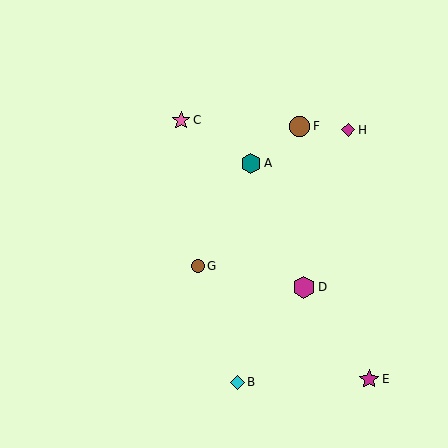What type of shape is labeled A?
Shape A is a teal hexagon.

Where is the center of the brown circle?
The center of the brown circle is at (300, 126).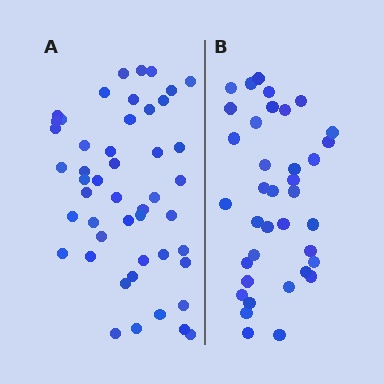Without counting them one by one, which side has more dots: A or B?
Region A (the left region) has more dots.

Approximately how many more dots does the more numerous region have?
Region A has roughly 12 or so more dots than region B.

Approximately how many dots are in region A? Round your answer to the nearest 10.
About 50 dots. (The exact count is 48, which rounds to 50.)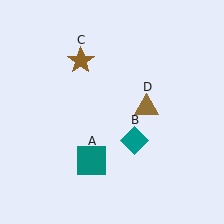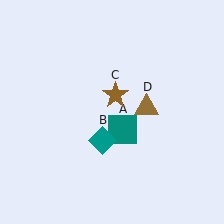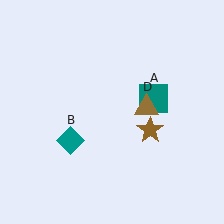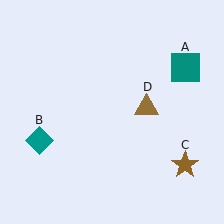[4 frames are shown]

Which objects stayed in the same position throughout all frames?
Brown triangle (object D) remained stationary.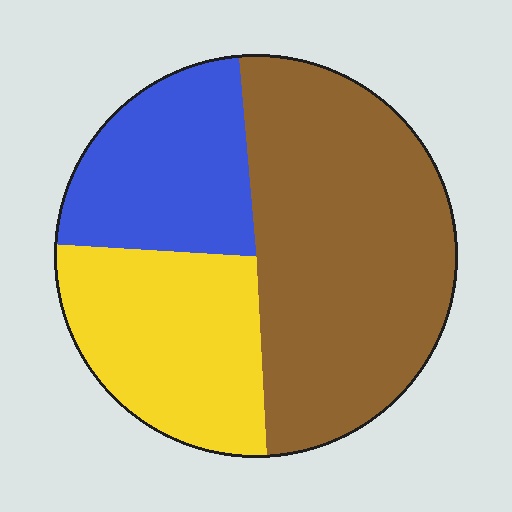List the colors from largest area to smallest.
From largest to smallest: brown, yellow, blue.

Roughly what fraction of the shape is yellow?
Yellow takes up about one quarter (1/4) of the shape.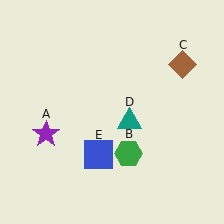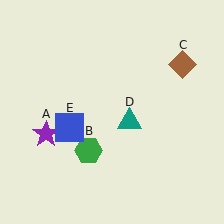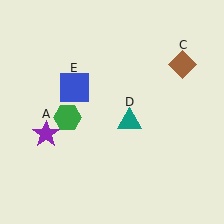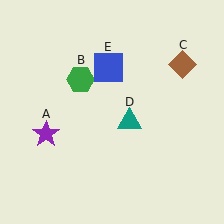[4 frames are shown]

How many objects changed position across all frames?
2 objects changed position: green hexagon (object B), blue square (object E).